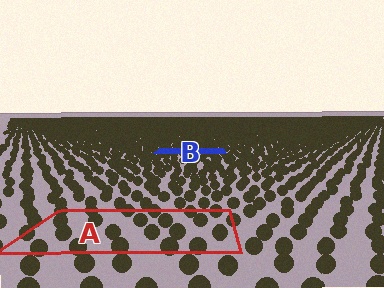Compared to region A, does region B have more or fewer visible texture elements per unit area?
Region B has more texture elements per unit area — they are packed more densely because it is farther away.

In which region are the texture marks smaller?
The texture marks are smaller in region B, because it is farther away.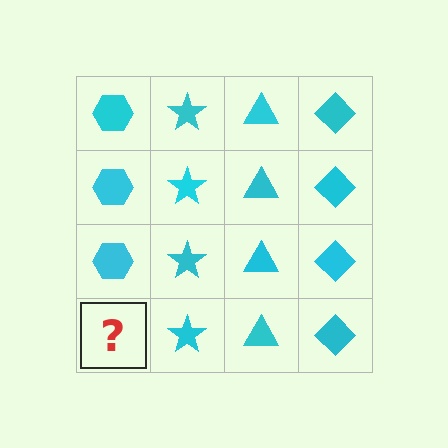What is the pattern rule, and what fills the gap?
The rule is that each column has a consistent shape. The gap should be filled with a cyan hexagon.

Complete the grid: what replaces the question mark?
The question mark should be replaced with a cyan hexagon.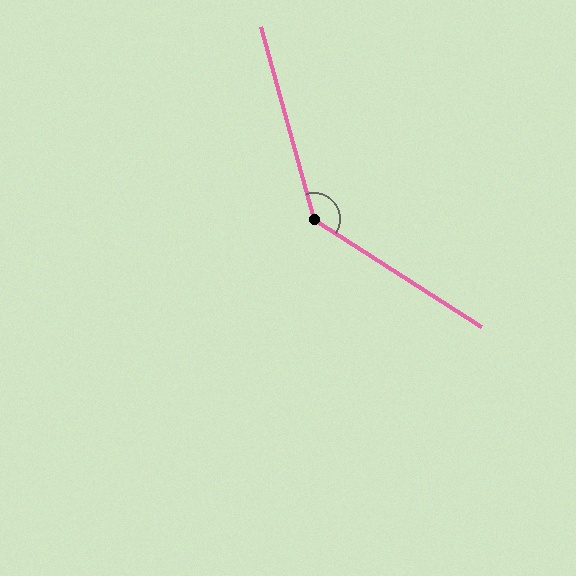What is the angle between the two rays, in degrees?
Approximately 138 degrees.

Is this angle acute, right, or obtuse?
It is obtuse.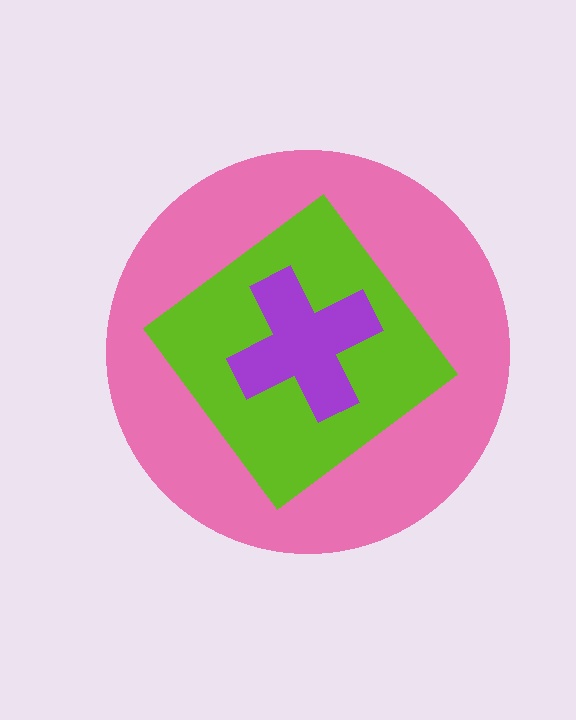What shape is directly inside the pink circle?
The lime diamond.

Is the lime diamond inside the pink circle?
Yes.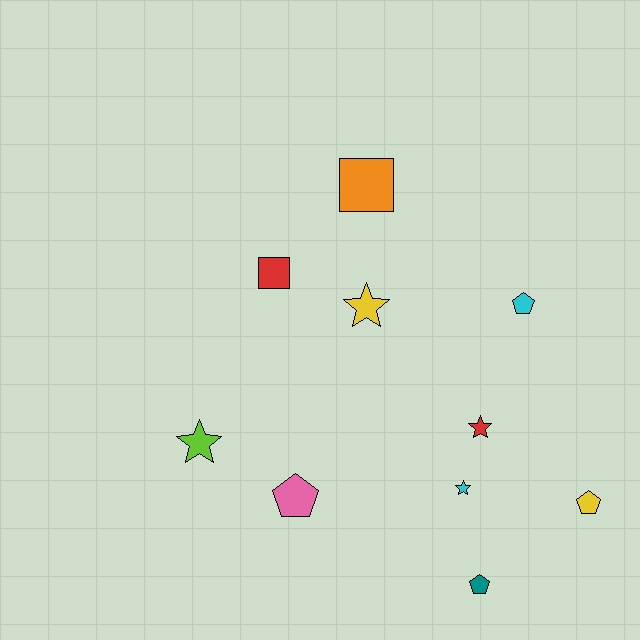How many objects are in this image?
There are 10 objects.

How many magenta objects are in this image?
There are no magenta objects.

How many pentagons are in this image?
There are 4 pentagons.